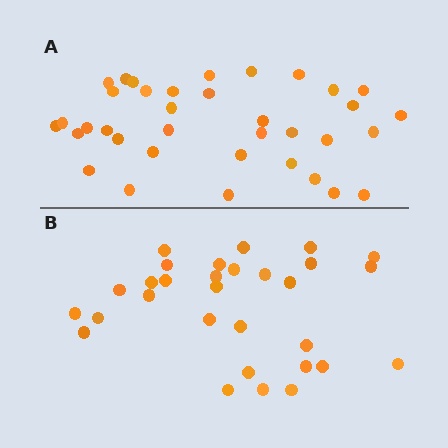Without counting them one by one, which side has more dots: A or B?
Region A (the top region) has more dots.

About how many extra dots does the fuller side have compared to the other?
Region A has about 6 more dots than region B.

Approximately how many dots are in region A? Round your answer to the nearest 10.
About 40 dots. (The exact count is 36, which rounds to 40.)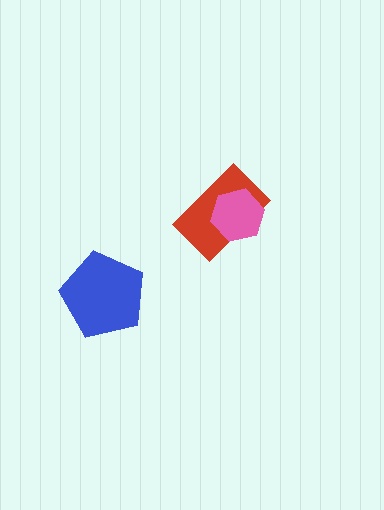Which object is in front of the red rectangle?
The pink hexagon is in front of the red rectangle.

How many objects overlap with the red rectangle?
1 object overlaps with the red rectangle.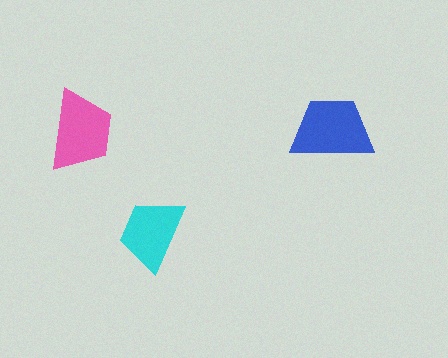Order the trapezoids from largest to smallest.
the blue one, the pink one, the cyan one.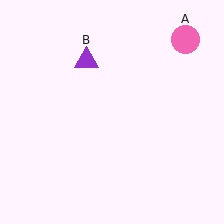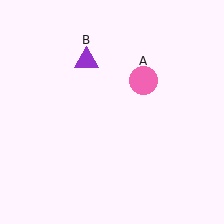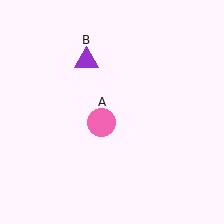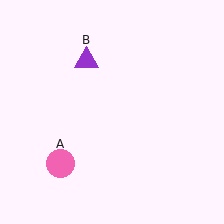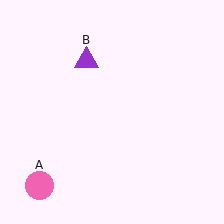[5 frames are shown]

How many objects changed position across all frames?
1 object changed position: pink circle (object A).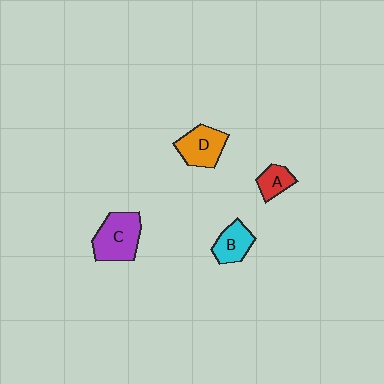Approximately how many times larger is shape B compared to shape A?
Approximately 1.3 times.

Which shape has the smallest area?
Shape A (red).